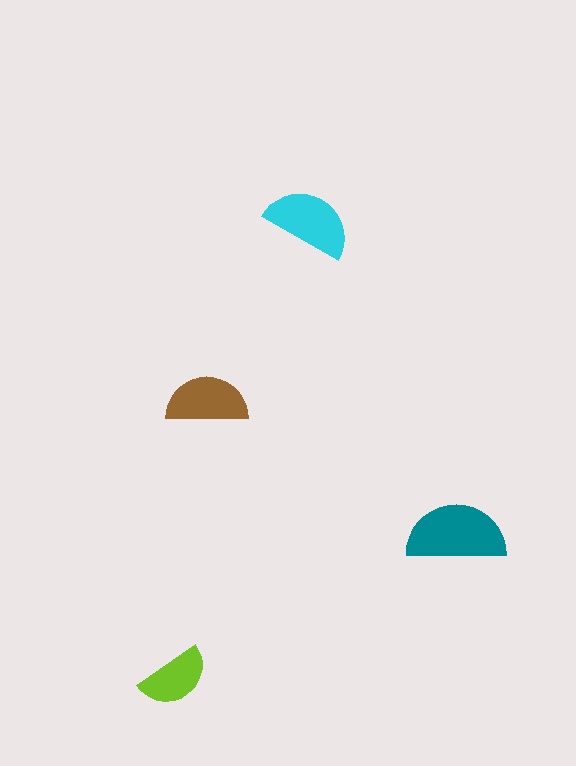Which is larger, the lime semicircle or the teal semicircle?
The teal one.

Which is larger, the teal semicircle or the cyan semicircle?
The teal one.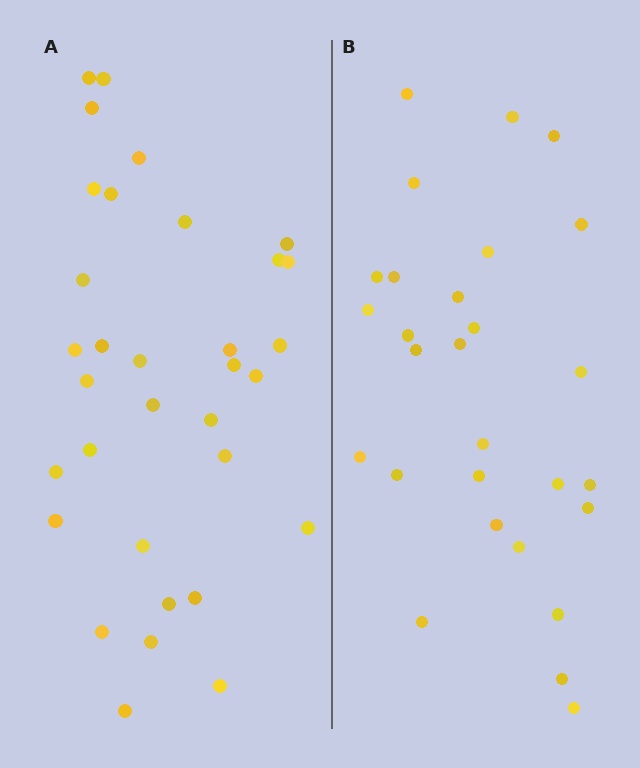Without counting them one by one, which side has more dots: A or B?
Region A (the left region) has more dots.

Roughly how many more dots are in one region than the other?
Region A has about 5 more dots than region B.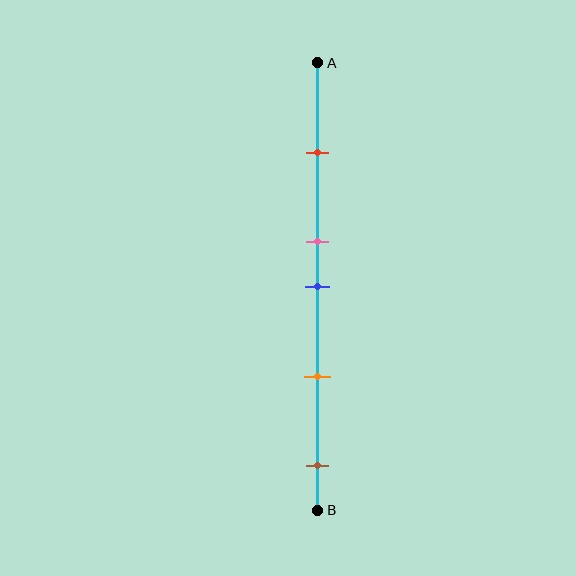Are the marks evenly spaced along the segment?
No, the marks are not evenly spaced.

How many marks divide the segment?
There are 5 marks dividing the segment.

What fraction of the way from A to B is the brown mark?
The brown mark is approximately 90% (0.9) of the way from A to B.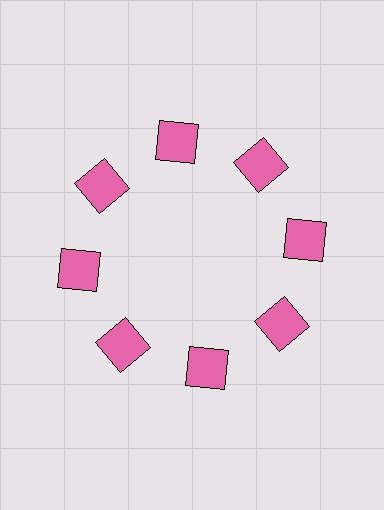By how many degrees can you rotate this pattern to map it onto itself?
The pattern maps onto itself every 45 degrees of rotation.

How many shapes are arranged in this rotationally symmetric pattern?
There are 8 shapes, arranged in 8 groups of 1.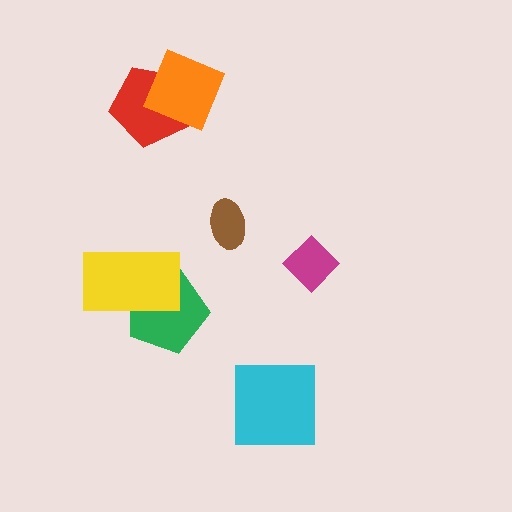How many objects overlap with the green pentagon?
1 object overlaps with the green pentagon.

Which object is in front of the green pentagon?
The yellow rectangle is in front of the green pentagon.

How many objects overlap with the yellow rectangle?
1 object overlaps with the yellow rectangle.